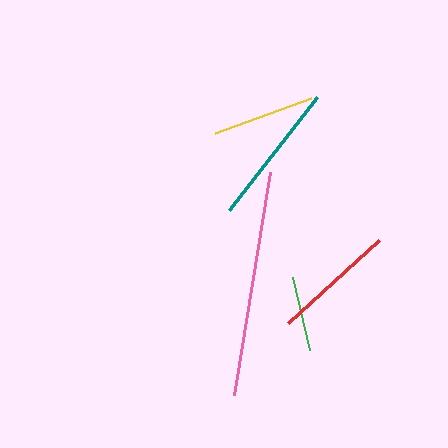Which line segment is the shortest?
The green line is the shortest at approximately 75 pixels.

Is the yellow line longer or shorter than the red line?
The red line is longer than the yellow line.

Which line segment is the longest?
The pink line is the longest at approximately 225 pixels.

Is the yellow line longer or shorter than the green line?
The yellow line is longer than the green line.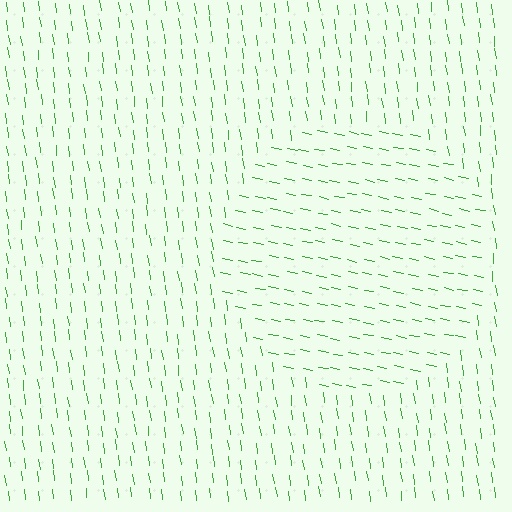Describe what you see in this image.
The image is filled with small green line segments. A circle region in the image has lines oriented differently from the surrounding lines, creating a visible texture boundary.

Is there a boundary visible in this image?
Yes, there is a texture boundary formed by a change in line orientation.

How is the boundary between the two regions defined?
The boundary is defined purely by a change in line orientation (approximately 71 degrees difference). All lines are the same color and thickness.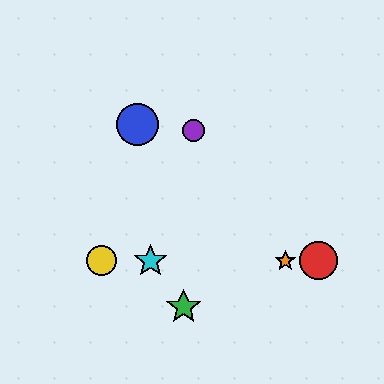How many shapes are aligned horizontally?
4 shapes (the red circle, the yellow circle, the orange star, the cyan star) are aligned horizontally.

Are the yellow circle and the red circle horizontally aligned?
Yes, both are at y≈261.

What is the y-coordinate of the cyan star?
The cyan star is at y≈261.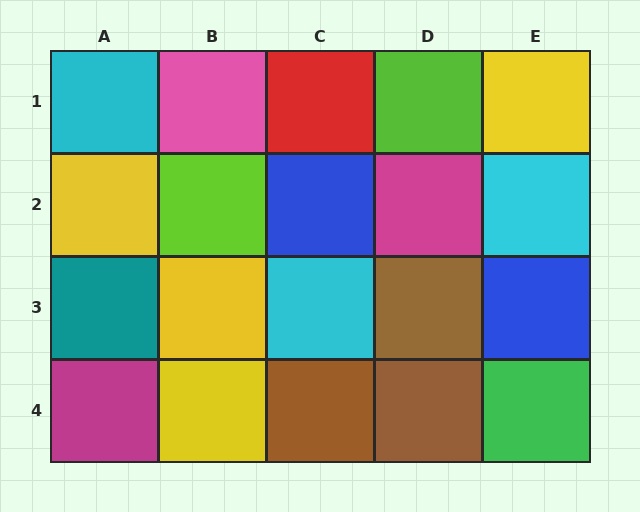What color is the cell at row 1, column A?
Cyan.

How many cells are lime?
2 cells are lime.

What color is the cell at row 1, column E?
Yellow.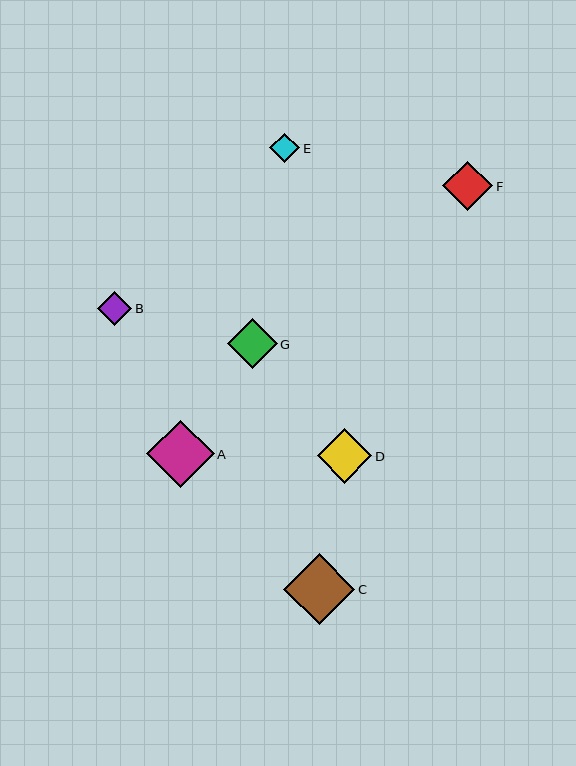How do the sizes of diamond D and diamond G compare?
Diamond D and diamond G are approximately the same size.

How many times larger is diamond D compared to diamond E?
Diamond D is approximately 1.8 times the size of diamond E.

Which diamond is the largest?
Diamond C is the largest with a size of approximately 71 pixels.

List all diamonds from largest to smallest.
From largest to smallest: C, A, D, G, F, B, E.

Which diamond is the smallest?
Diamond E is the smallest with a size of approximately 30 pixels.